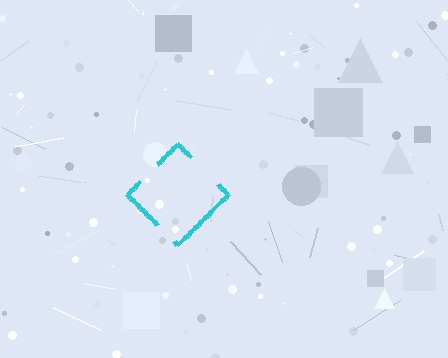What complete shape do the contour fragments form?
The contour fragments form a diamond.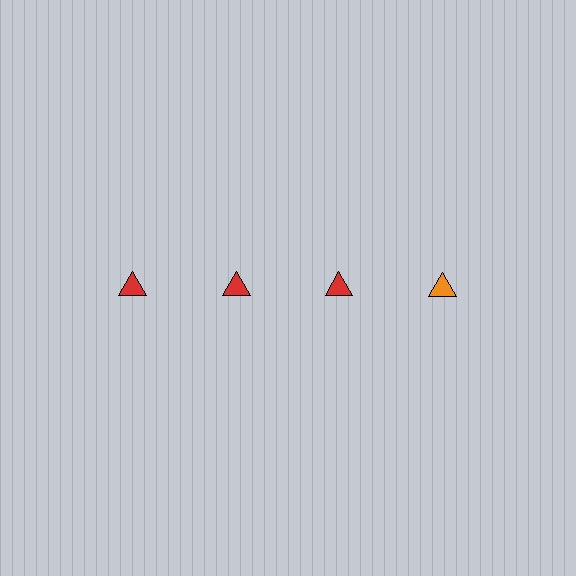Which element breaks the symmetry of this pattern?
The orange triangle in the top row, second from right column breaks the symmetry. All other shapes are red triangles.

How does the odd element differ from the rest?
It has a different color: orange instead of red.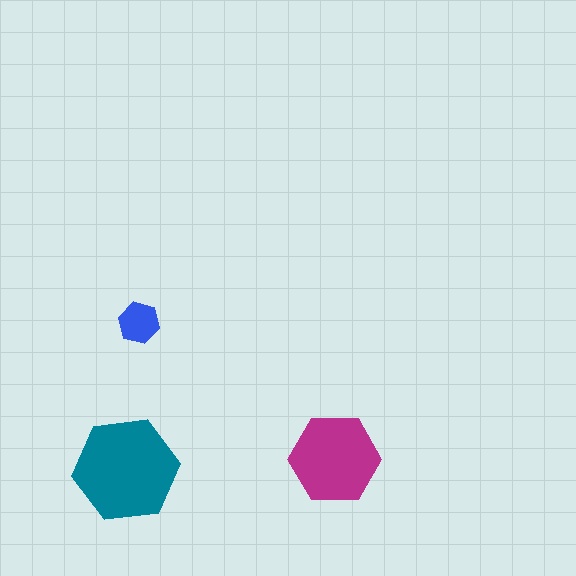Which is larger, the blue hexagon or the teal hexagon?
The teal one.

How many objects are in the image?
There are 3 objects in the image.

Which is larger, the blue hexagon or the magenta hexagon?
The magenta one.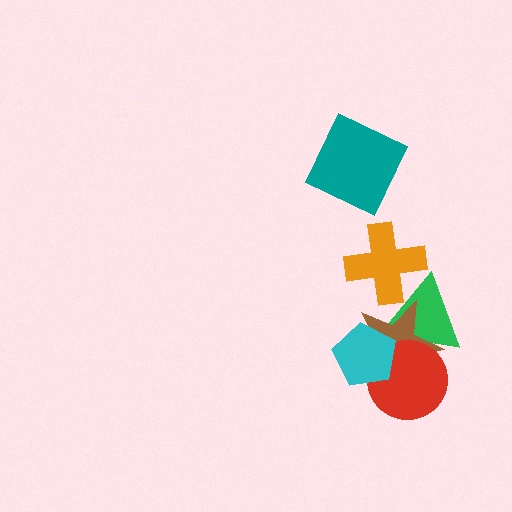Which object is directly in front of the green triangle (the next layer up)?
The brown star is directly in front of the green triangle.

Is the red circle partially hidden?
Yes, it is partially covered by another shape.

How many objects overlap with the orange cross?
1 object overlaps with the orange cross.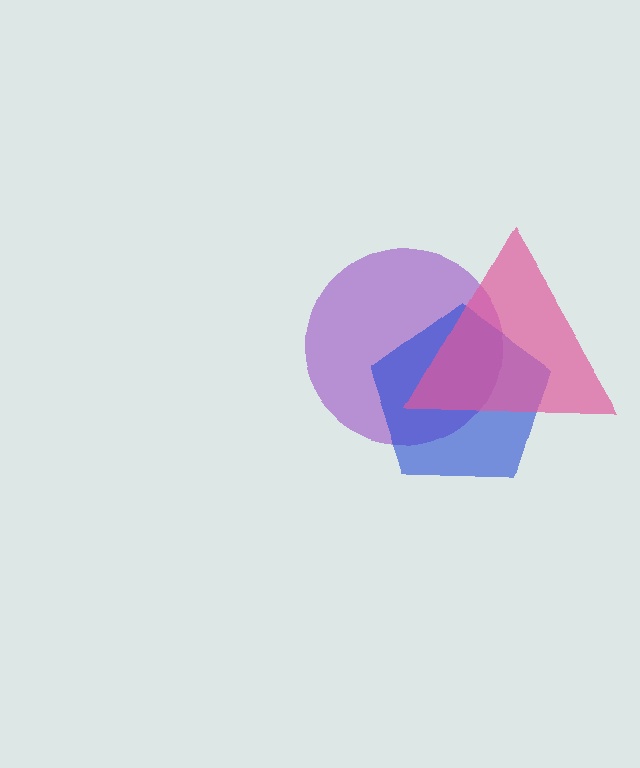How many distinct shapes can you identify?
There are 3 distinct shapes: a purple circle, a blue pentagon, a pink triangle.